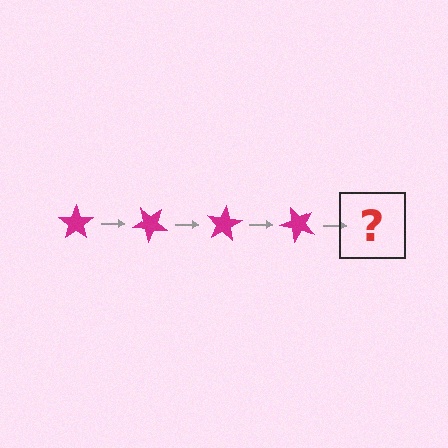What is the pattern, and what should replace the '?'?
The pattern is that the star rotates 40 degrees each step. The '?' should be a magenta star rotated 160 degrees.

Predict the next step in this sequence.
The next step is a magenta star rotated 160 degrees.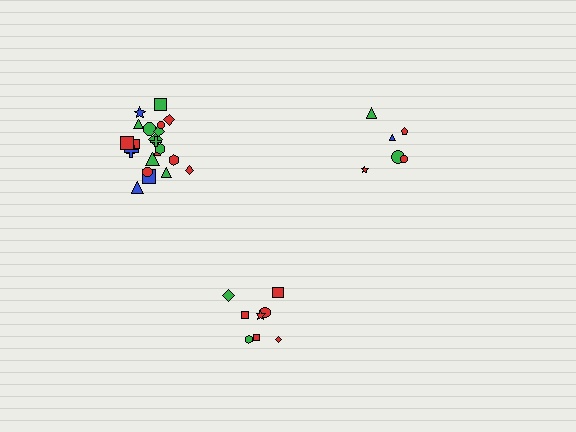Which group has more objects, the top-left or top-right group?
The top-left group.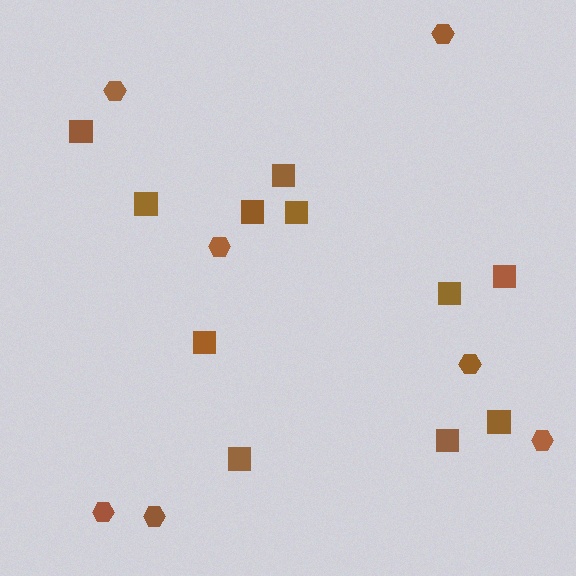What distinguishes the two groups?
There are 2 groups: one group of squares (11) and one group of hexagons (7).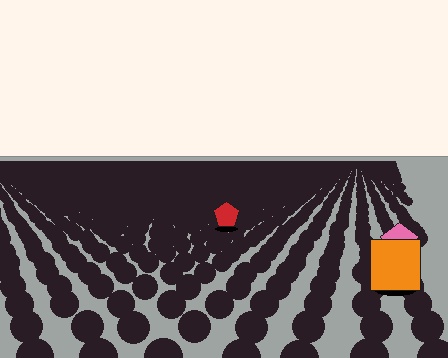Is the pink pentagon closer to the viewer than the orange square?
No. The orange square is closer — you can tell from the texture gradient: the ground texture is coarser near it.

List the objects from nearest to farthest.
From nearest to farthest: the orange square, the pink pentagon, the red pentagon.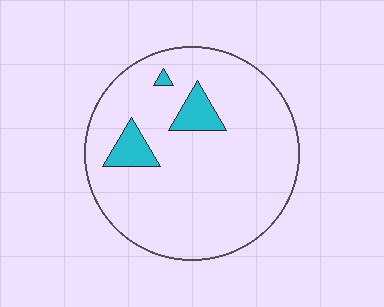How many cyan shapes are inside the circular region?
3.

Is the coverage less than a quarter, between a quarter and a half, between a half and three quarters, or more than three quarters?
Less than a quarter.